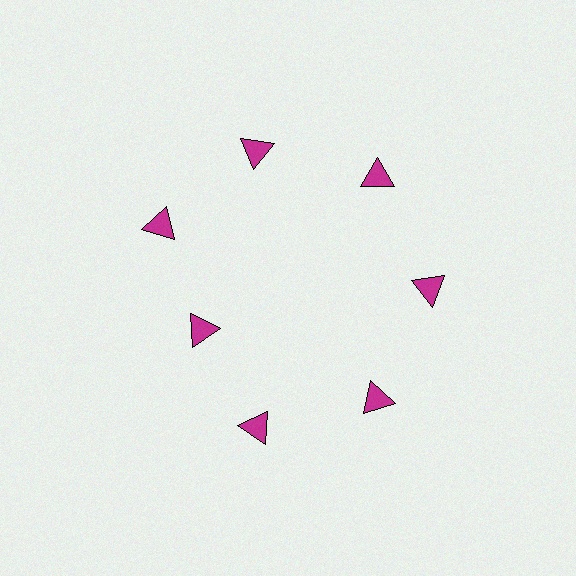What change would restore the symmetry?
The symmetry would be restored by moving it outward, back onto the ring so that all 7 triangles sit at equal angles and equal distance from the center.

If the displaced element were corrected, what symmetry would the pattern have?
It would have 7-fold rotational symmetry — the pattern would map onto itself every 51 degrees.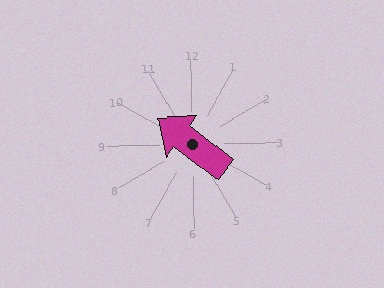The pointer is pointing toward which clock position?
Roughly 10 o'clock.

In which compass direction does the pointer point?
Northwest.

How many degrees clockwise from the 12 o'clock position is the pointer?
Approximately 308 degrees.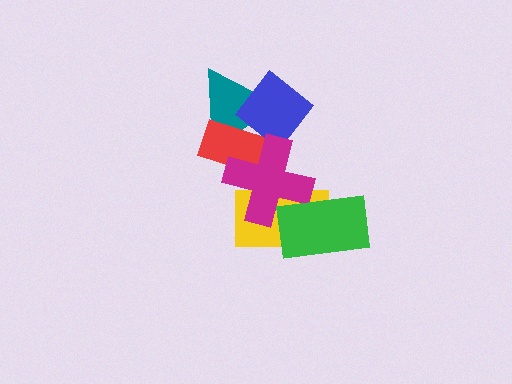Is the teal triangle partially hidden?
Yes, it is partially covered by another shape.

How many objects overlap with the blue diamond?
3 objects overlap with the blue diamond.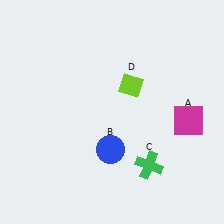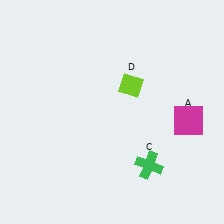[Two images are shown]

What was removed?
The blue circle (B) was removed in Image 2.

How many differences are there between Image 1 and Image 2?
There is 1 difference between the two images.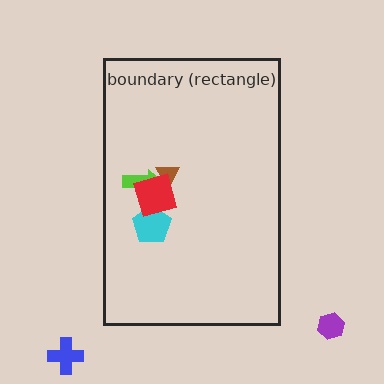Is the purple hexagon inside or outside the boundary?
Outside.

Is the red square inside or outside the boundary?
Inside.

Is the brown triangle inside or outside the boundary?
Inside.